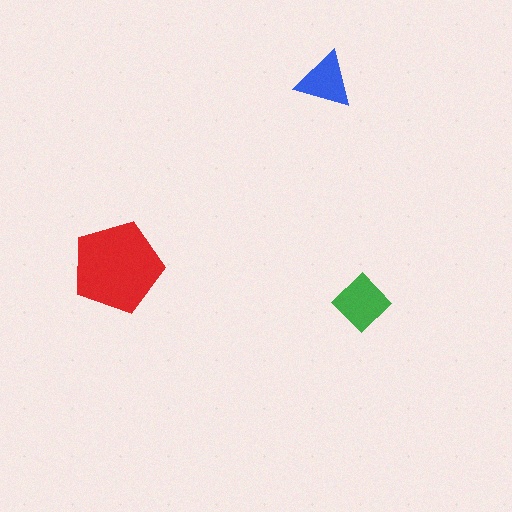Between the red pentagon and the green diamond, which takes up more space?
The red pentagon.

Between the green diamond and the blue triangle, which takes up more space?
The green diamond.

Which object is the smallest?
The blue triangle.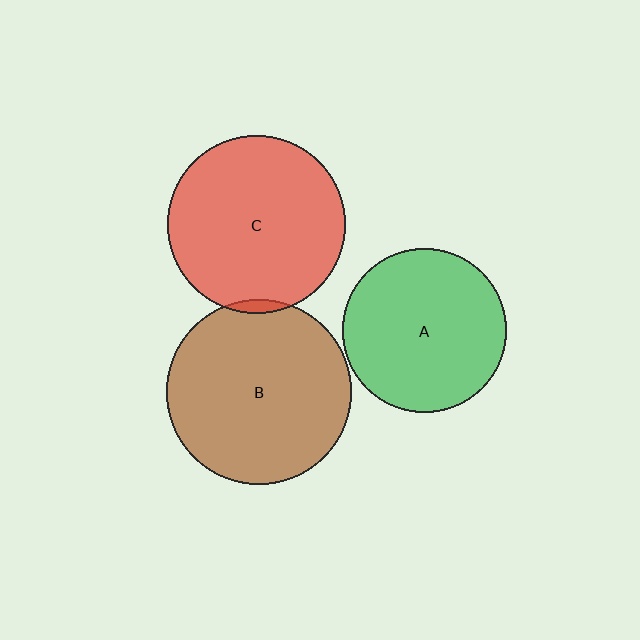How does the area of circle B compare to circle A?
Approximately 1.3 times.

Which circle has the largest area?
Circle B (brown).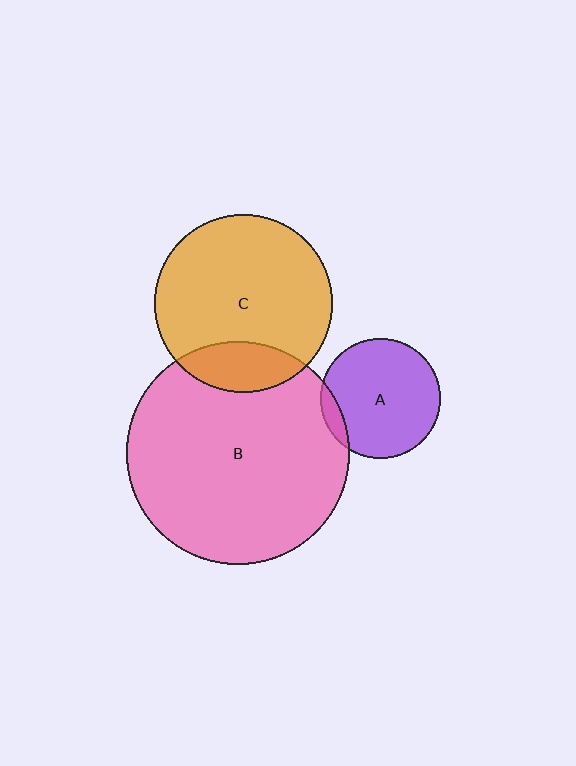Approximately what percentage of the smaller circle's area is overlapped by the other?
Approximately 10%.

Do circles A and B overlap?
Yes.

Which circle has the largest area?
Circle B (pink).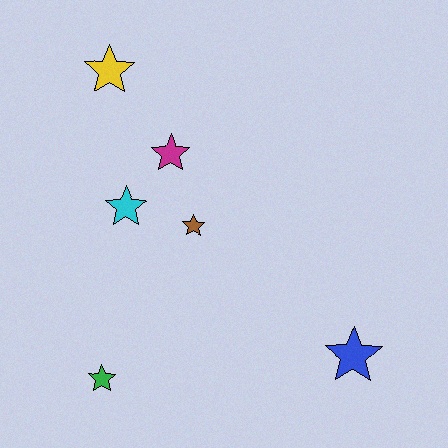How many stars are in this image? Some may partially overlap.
There are 6 stars.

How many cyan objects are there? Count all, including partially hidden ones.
There is 1 cyan object.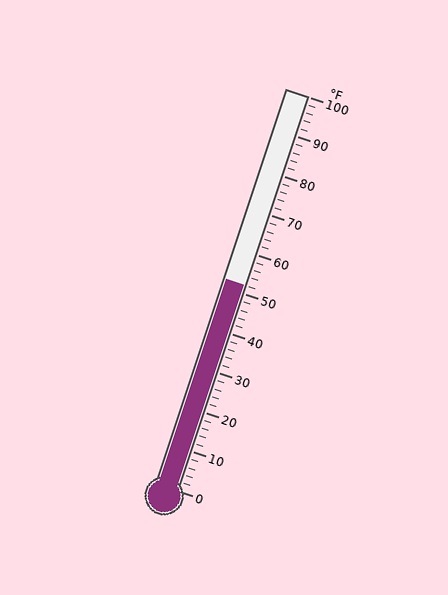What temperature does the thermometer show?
The thermometer shows approximately 52°F.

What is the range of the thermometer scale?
The thermometer scale ranges from 0°F to 100°F.